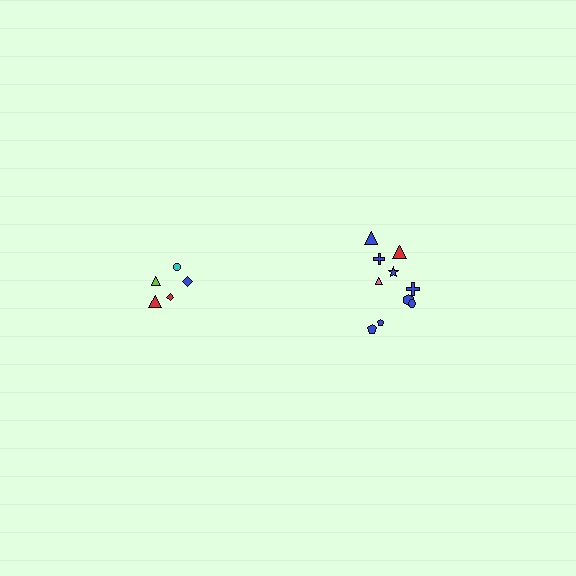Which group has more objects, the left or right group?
The right group.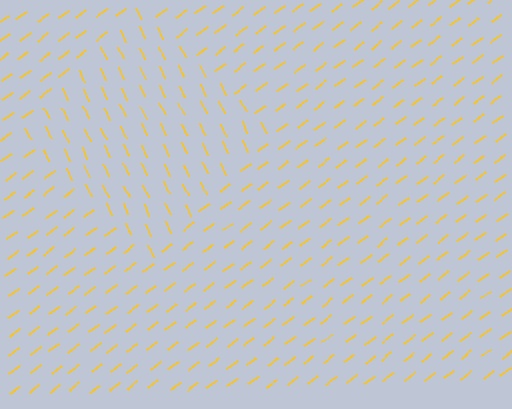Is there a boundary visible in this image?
Yes, there is a texture boundary formed by a change in line orientation.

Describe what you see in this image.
The image is filled with small yellow line segments. A diamond region in the image has lines oriented differently from the surrounding lines, creating a visible texture boundary.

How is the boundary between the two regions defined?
The boundary is defined purely by a change in line orientation (approximately 78 degrees difference). All lines are the same color and thickness.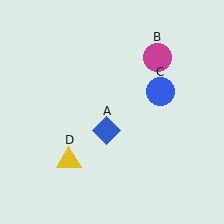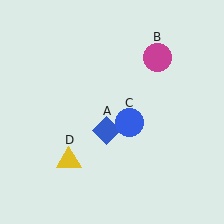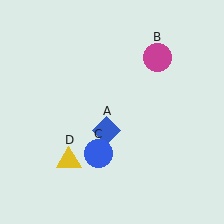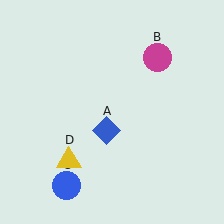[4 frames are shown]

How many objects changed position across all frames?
1 object changed position: blue circle (object C).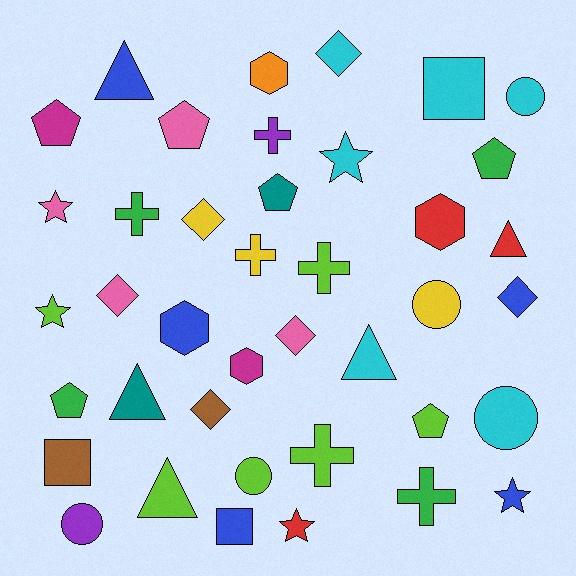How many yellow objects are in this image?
There are 3 yellow objects.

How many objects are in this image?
There are 40 objects.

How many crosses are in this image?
There are 6 crosses.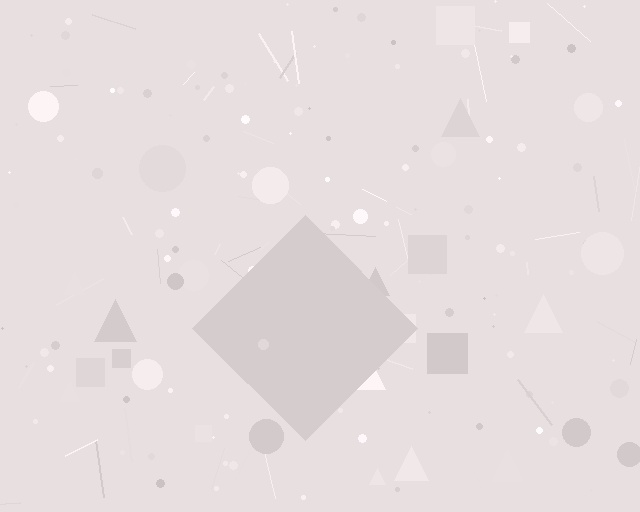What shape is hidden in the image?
A diamond is hidden in the image.